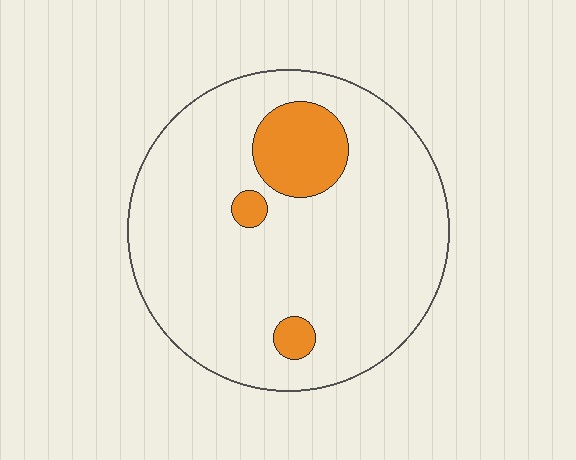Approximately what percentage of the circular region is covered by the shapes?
Approximately 10%.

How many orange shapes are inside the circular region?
3.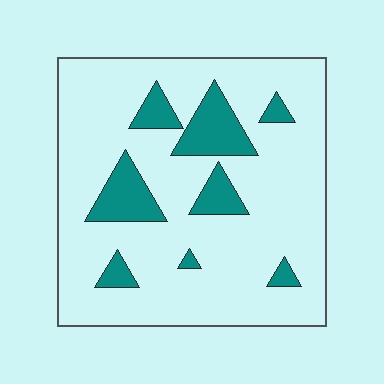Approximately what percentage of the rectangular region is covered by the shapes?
Approximately 15%.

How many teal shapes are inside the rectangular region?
8.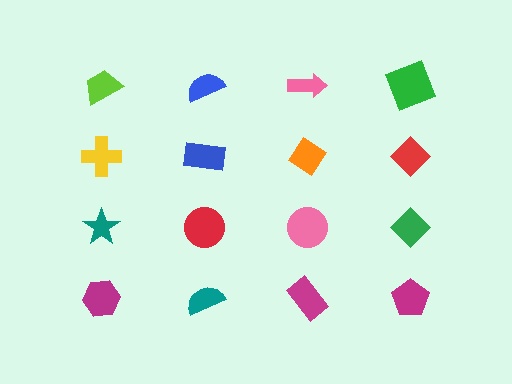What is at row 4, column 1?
A magenta hexagon.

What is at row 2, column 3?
An orange diamond.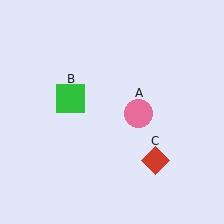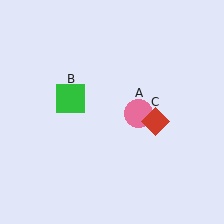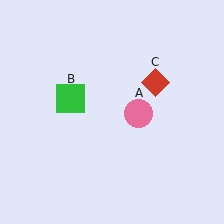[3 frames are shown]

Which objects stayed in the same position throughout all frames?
Pink circle (object A) and green square (object B) remained stationary.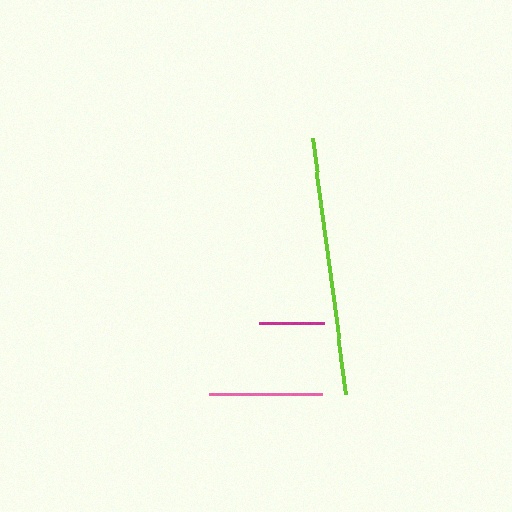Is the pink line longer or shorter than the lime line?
The lime line is longer than the pink line.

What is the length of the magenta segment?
The magenta segment is approximately 65 pixels long.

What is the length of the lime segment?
The lime segment is approximately 258 pixels long.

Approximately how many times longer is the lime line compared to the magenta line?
The lime line is approximately 4.0 times the length of the magenta line.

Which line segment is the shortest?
The magenta line is the shortest at approximately 65 pixels.